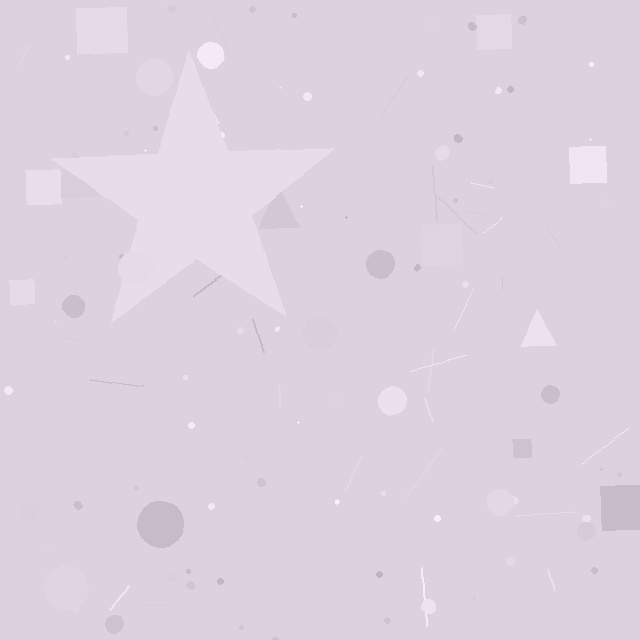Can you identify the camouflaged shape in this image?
The camouflaged shape is a star.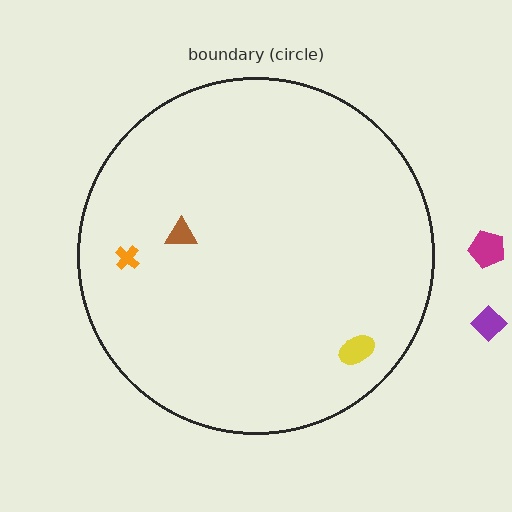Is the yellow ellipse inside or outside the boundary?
Inside.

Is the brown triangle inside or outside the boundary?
Inside.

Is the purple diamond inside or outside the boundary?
Outside.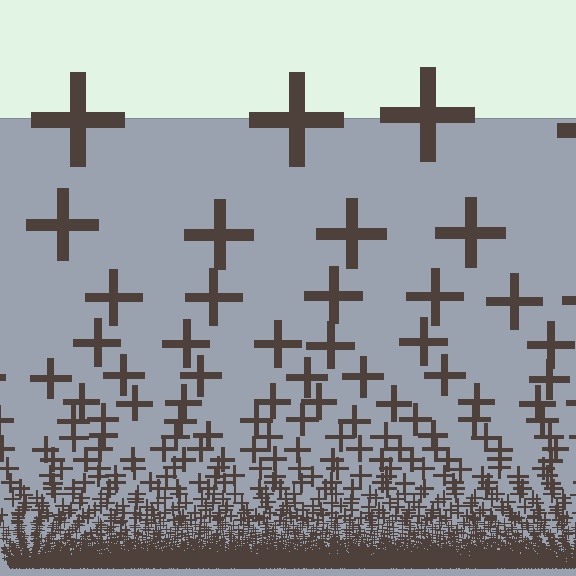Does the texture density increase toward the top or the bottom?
Density increases toward the bottom.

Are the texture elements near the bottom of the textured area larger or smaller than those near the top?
Smaller. The gradient is inverted — elements near the bottom are smaller and denser.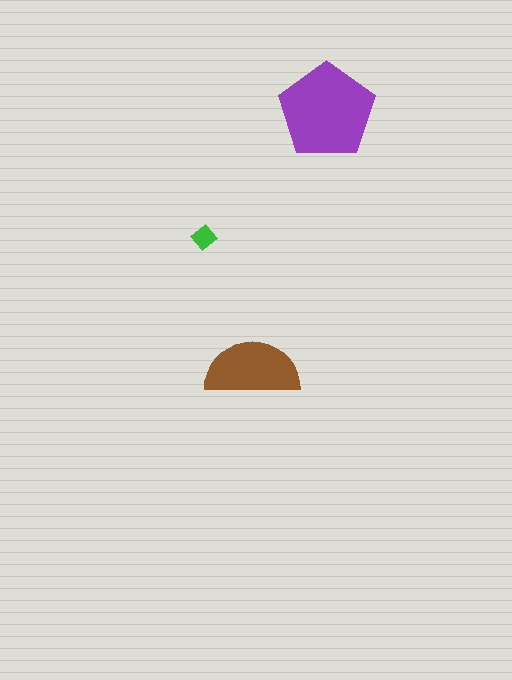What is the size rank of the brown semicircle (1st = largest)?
2nd.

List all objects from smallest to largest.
The green diamond, the brown semicircle, the purple pentagon.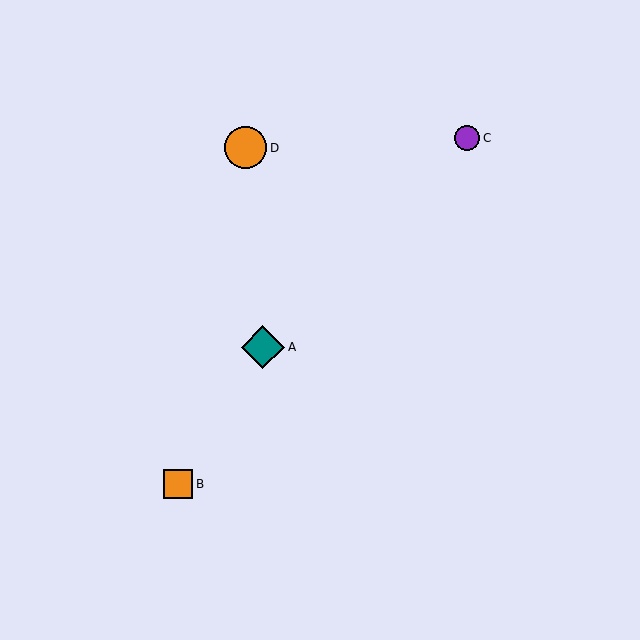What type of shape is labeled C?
Shape C is a purple circle.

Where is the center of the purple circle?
The center of the purple circle is at (467, 138).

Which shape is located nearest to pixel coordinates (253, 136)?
The orange circle (labeled D) at (246, 148) is nearest to that location.